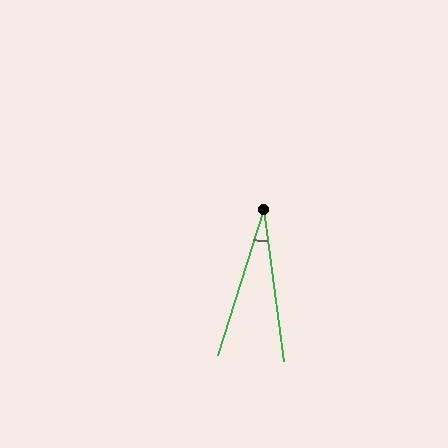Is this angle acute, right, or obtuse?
It is acute.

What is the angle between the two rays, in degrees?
Approximately 25 degrees.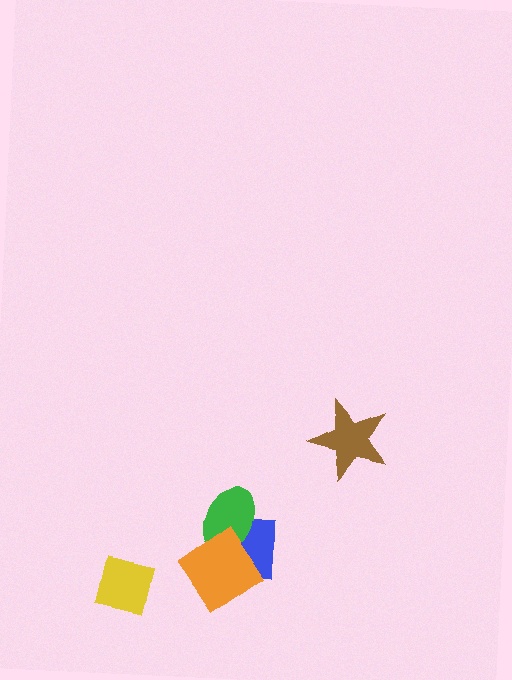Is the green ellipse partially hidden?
Yes, it is partially covered by another shape.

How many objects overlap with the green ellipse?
2 objects overlap with the green ellipse.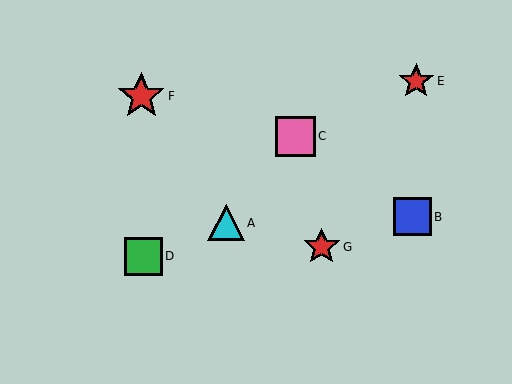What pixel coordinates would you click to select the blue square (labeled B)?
Click at (412, 217) to select the blue square B.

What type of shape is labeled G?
Shape G is a red star.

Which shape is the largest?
The red star (labeled F) is the largest.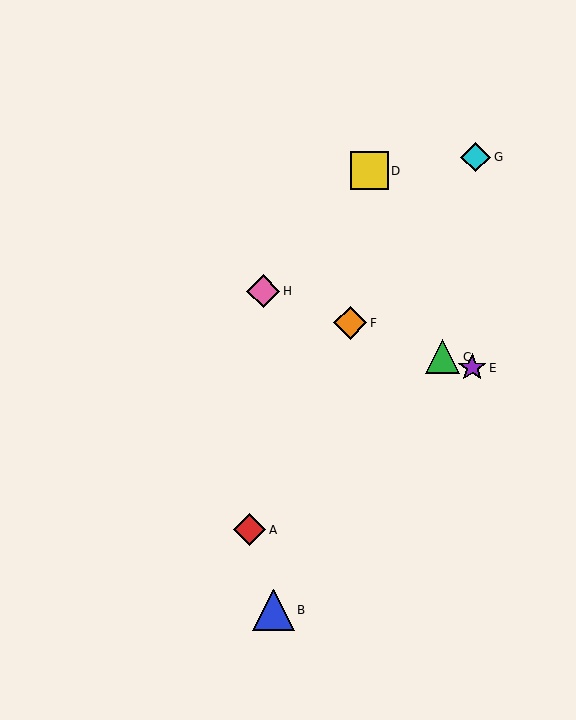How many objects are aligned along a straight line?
4 objects (C, E, F, H) are aligned along a straight line.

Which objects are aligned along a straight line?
Objects C, E, F, H are aligned along a straight line.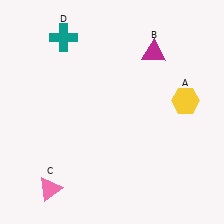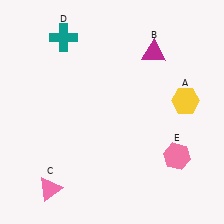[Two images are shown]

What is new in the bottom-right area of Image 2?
A pink hexagon (E) was added in the bottom-right area of Image 2.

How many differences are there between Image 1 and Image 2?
There is 1 difference between the two images.